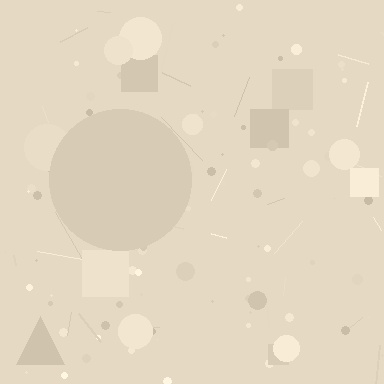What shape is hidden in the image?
A circle is hidden in the image.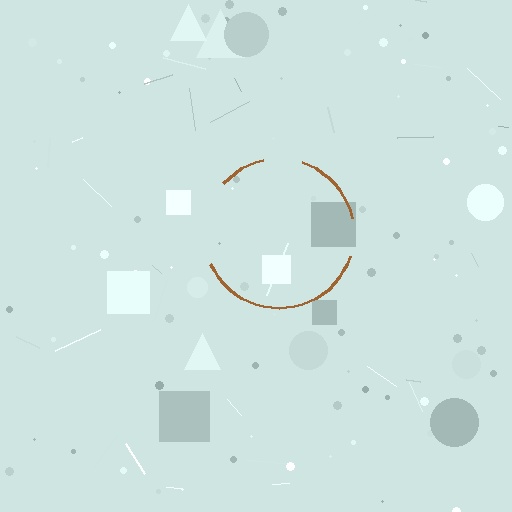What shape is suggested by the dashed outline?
The dashed outline suggests a circle.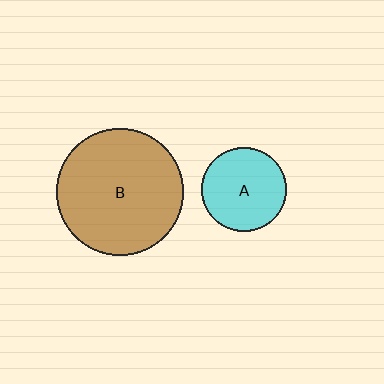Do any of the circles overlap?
No, none of the circles overlap.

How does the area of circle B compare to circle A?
Approximately 2.2 times.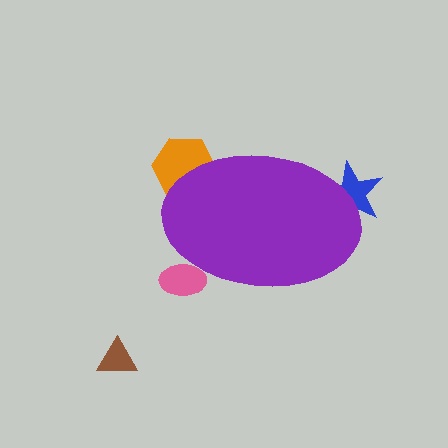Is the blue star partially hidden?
Yes, the blue star is partially hidden behind the purple ellipse.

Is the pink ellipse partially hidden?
Yes, the pink ellipse is partially hidden behind the purple ellipse.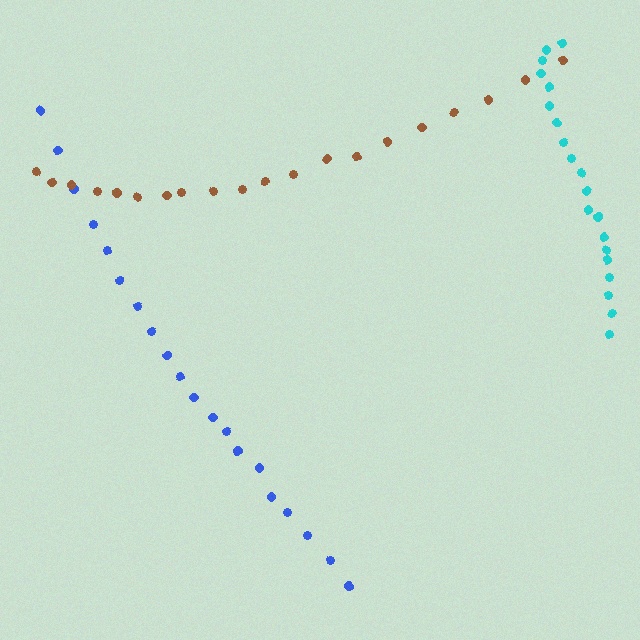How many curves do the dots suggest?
There are 3 distinct paths.